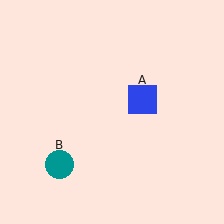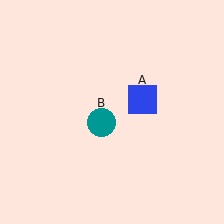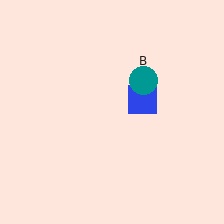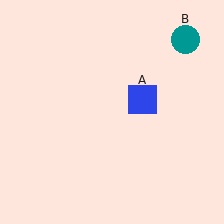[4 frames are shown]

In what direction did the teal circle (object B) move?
The teal circle (object B) moved up and to the right.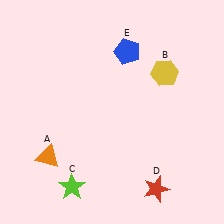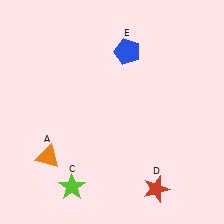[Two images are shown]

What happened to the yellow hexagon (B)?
The yellow hexagon (B) was removed in Image 2. It was in the top-right area of Image 1.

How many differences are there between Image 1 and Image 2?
There is 1 difference between the two images.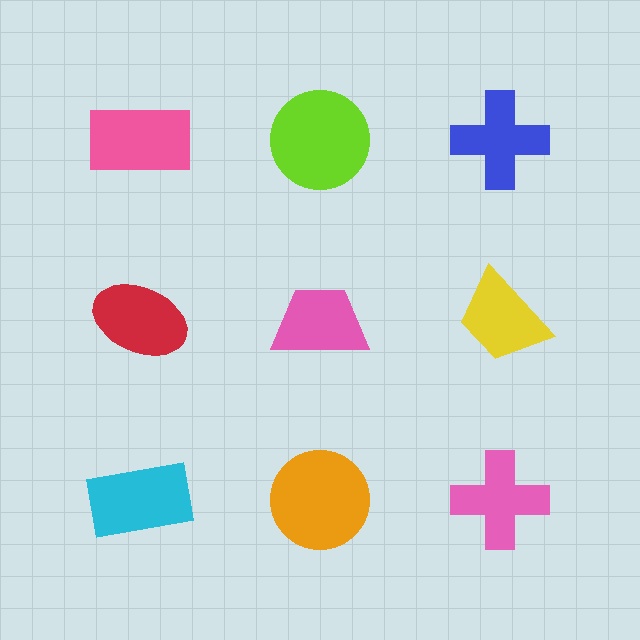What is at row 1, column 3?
A blue cross.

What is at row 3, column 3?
A pink cross.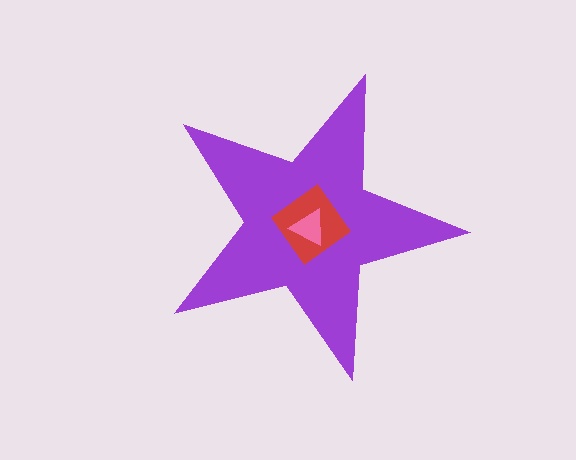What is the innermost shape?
The pink triangle.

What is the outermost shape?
The purple star.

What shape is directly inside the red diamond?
The pink triangle.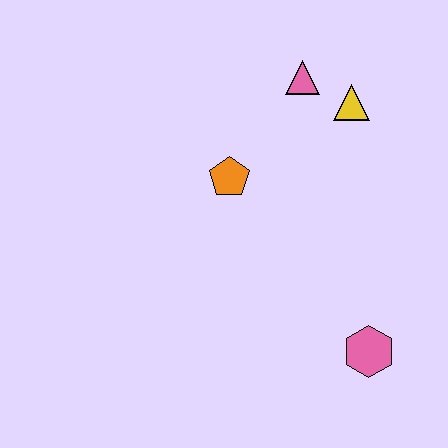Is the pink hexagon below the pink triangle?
Yes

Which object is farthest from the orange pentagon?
The pink hexagon is farthest from the orange pentagon.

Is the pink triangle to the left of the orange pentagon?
No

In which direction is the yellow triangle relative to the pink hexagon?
The yellow triangle is above the pink hexagon.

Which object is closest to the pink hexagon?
The orange pentagon is closest to the pink hexagon.